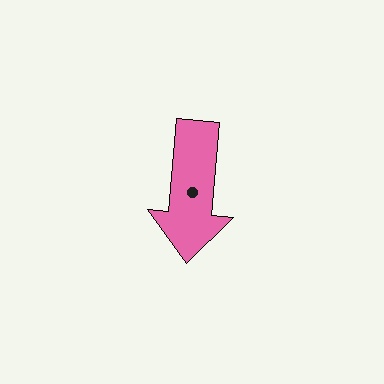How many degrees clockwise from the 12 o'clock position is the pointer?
Approximately 185 degrees.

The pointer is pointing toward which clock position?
Roughly 6 o'clock.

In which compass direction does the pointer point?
South.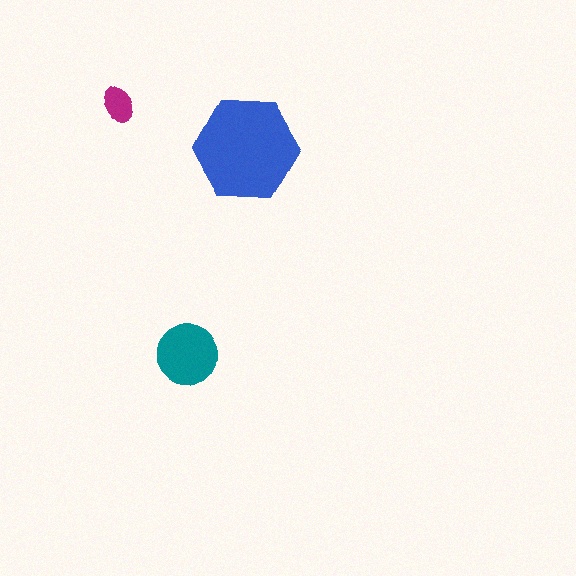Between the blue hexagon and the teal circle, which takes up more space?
The blue hexagon.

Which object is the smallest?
The magenta ellipse.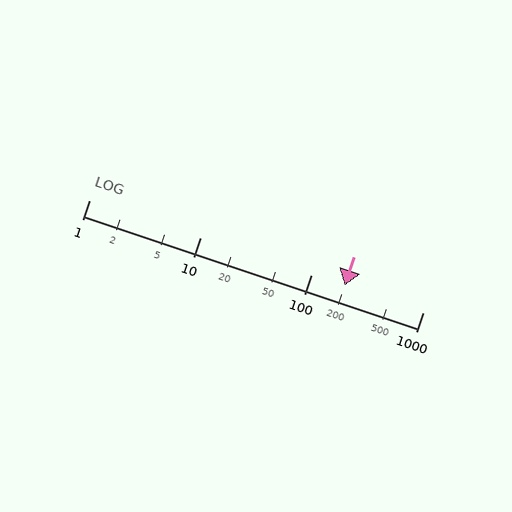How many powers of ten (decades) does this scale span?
The scale spans 3 decades, from 1 to 1000.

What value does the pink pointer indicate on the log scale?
The pointer indicates approximately 200.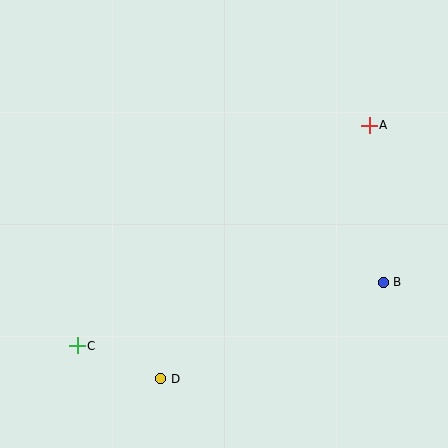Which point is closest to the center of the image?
Point D at (161, 379) is closest to the center.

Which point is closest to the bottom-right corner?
Point B is closest to the bottom-right corner.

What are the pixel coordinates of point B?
Point B is at (383, 282).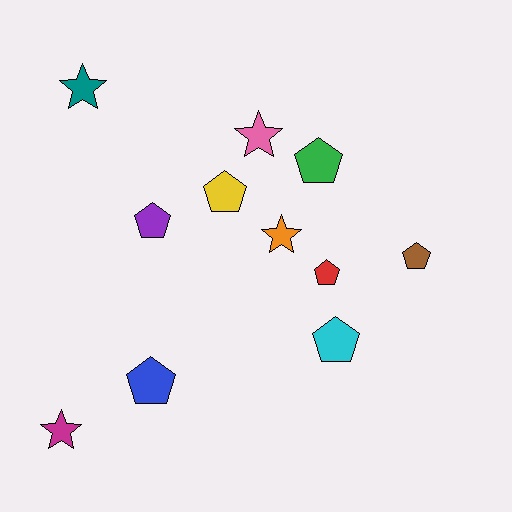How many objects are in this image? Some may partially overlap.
There are 11 objects.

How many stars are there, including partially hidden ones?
There are 4 stars.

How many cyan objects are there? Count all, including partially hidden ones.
There is 1 cyan object.